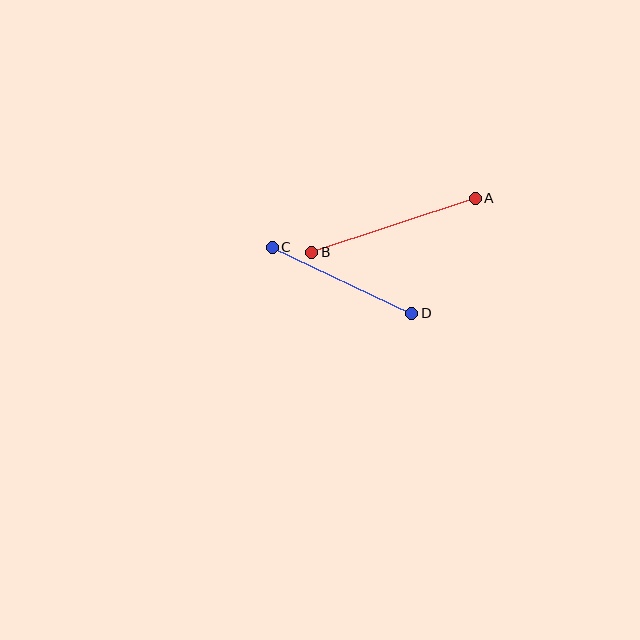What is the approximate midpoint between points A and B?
The midpoint is at approximately (394, 225) pixels.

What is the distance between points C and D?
The distance is approximately 154 pixels.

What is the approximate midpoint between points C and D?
The midpoint is at approximately (342, 280) pixels.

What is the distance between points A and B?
The distance is approximately 172 pixels.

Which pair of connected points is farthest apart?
Points A and B are farthest apart.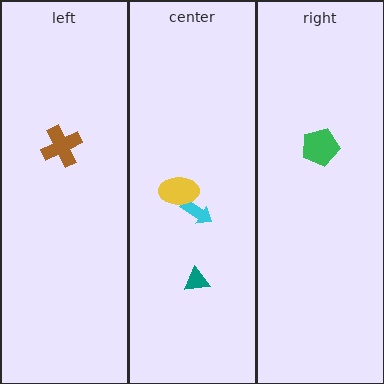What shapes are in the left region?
The brown cross.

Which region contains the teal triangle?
The center region.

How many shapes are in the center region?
3.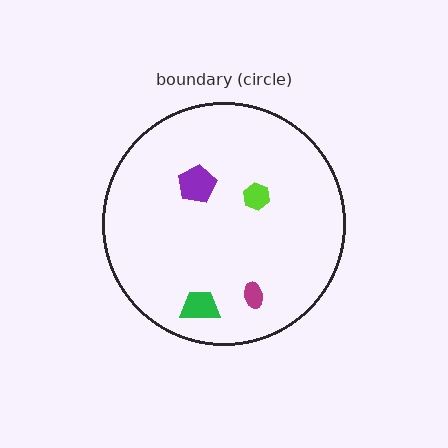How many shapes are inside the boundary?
4 inside, 0 outside.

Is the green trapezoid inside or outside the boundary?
Inside.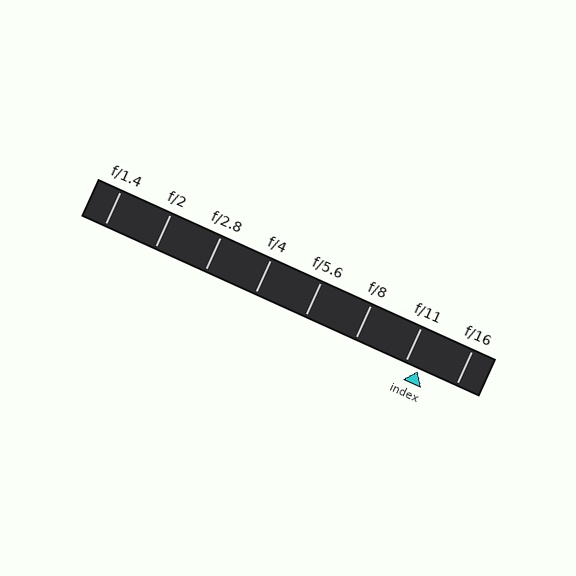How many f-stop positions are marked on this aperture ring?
There are 8 f-stop positions marked.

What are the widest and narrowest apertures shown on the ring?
The widest aperture shown is f/1.4 and the narrowest is f/16.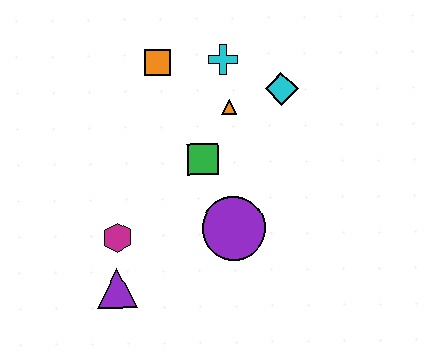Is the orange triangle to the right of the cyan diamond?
No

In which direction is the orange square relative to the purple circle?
The orange square is above the purple circle.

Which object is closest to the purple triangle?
The magenta hexagon is closest to the purple triangle.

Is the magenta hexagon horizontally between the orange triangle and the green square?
No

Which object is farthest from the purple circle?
The orange square is farthest from the purple circle.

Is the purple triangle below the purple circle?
Yes